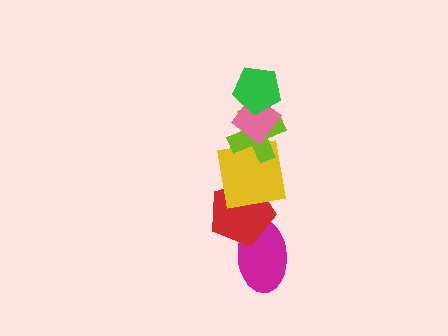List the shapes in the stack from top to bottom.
From top to bottom: the green pentagon, the pink diamond, the lime cross, the yellow square, the red pentagon, the magenta ellipse.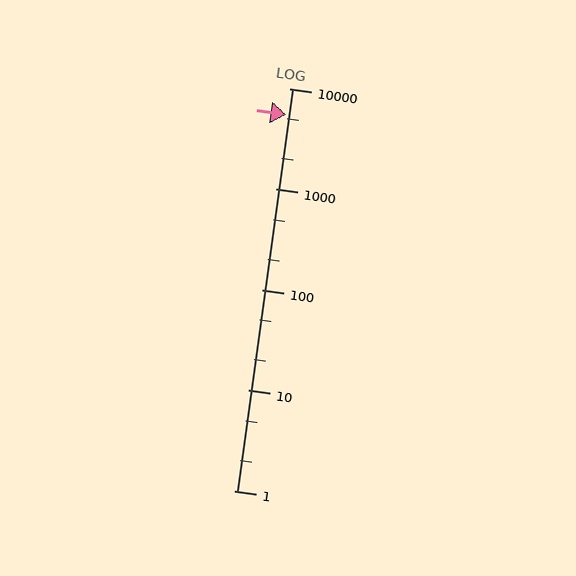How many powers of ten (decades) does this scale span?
The scale spans 4 decades, from 1 to 10000.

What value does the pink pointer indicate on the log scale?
The pointer indicates approximately 5500.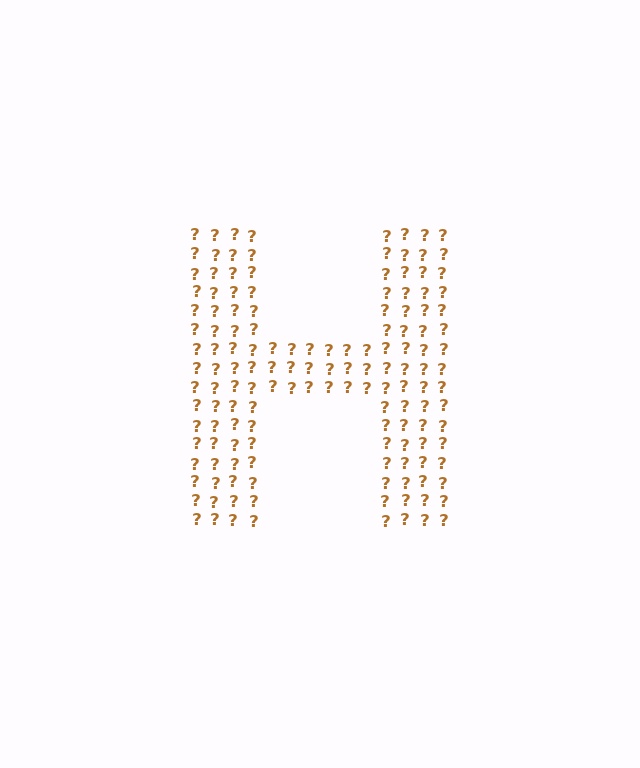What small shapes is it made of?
It is made of small question marks.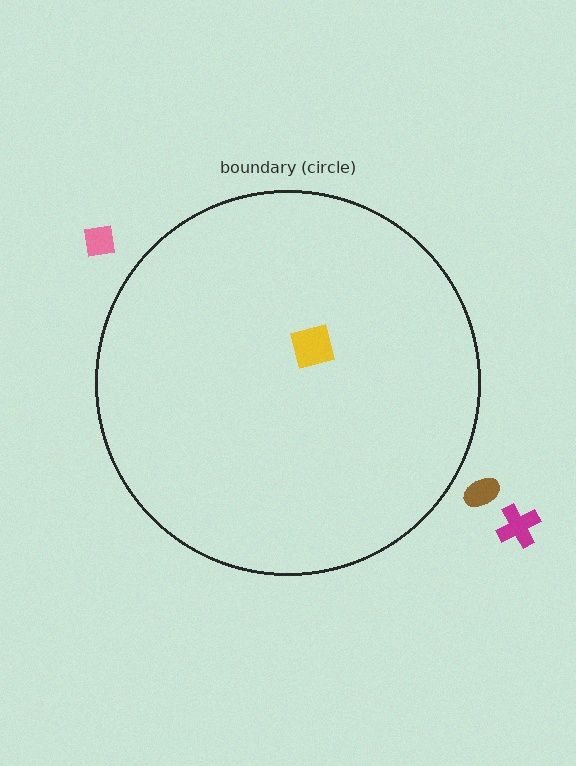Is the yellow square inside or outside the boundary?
Inside.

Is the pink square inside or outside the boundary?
Outside.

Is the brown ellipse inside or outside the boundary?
Outside.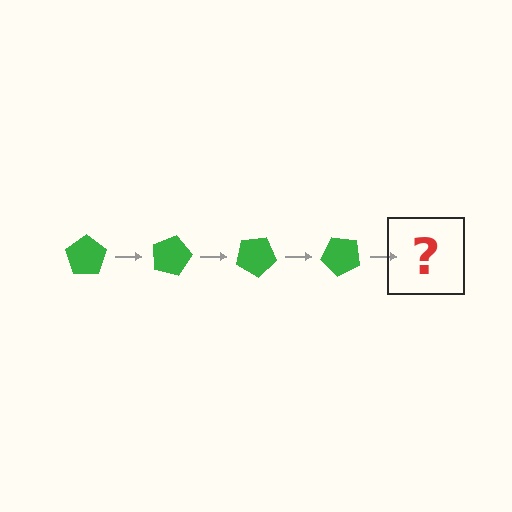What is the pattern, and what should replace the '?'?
The pattern is that the pentagon rotates 15 degrees each step. The '?' should be a green pentagon rotated 60 degrees.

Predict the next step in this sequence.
The next step is a green pentagon rotated 60 degrees.